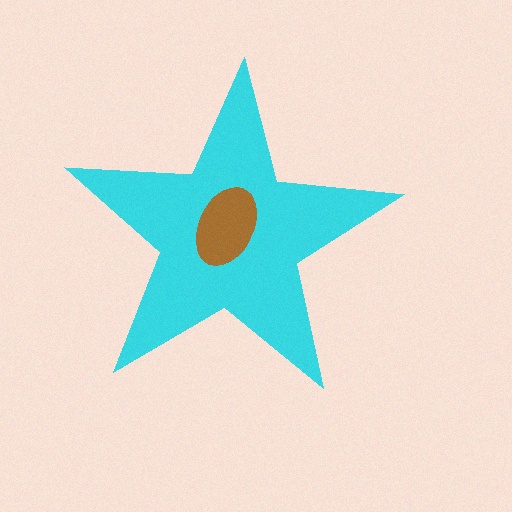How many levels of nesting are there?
2.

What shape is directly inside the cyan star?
The brown ellipse.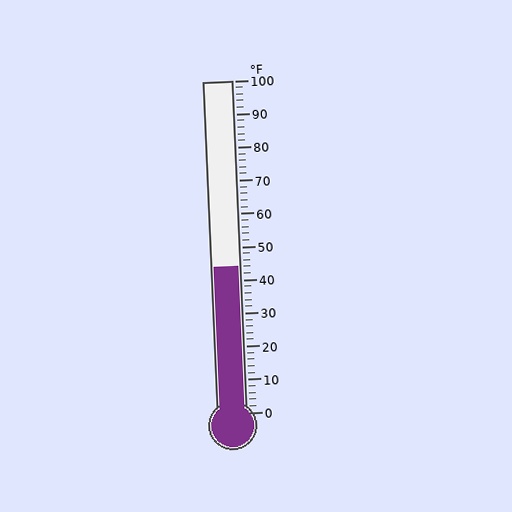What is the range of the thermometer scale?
The thermometer scale ranges from 0°F to 100°F.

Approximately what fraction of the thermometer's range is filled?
The thermometer is filled to approximately 45% of its range.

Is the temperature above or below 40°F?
The temperature is above 40°F.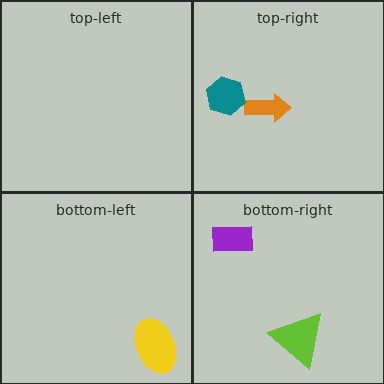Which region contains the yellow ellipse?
The bottom-left region.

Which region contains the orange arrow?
The top-right region.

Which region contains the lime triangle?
The bottom-right region.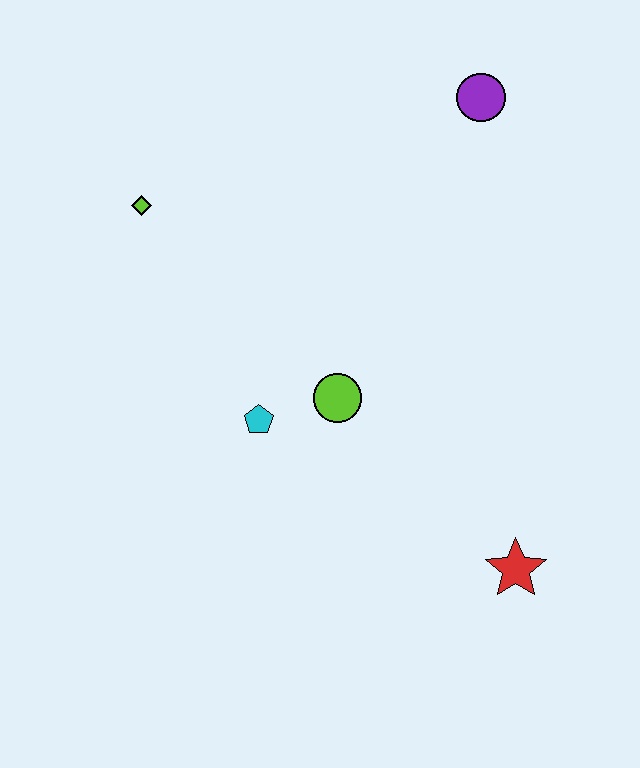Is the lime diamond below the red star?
No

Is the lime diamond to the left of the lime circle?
Yes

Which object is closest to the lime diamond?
The cyan pentagon is closest to the lime diamond.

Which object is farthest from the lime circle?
The purple circle is farthest from the lime circle.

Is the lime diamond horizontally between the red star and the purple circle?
No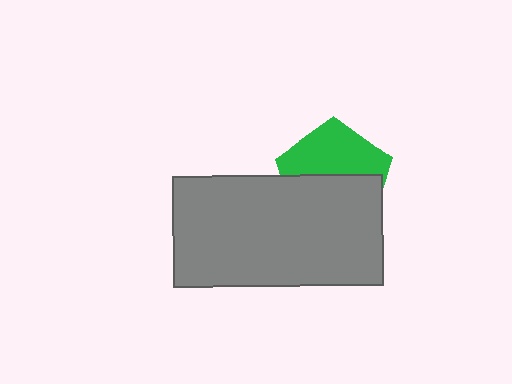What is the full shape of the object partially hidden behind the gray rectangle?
The partially hidden object is a green pentagon.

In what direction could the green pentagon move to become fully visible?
The green pentagon could move up. That would shift it out from behind the gray rectangle entirely.